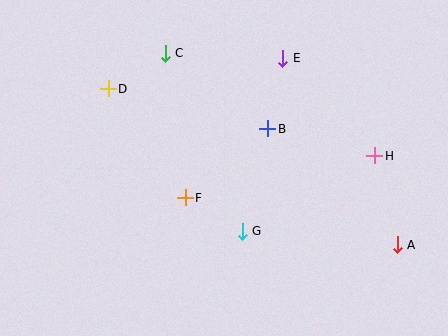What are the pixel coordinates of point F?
Point F is at (185, 198).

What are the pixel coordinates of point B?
Point B is at (268, 129).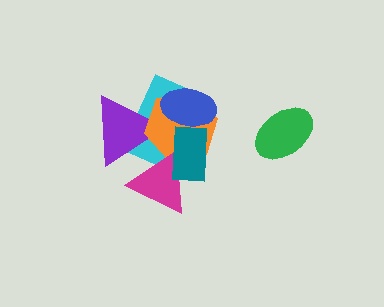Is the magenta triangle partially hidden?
Yes, it is partially covered by another shape.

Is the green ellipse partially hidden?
No, no other shape covers it.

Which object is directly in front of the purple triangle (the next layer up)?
The orange hexagon is directly in front of the purple triangle.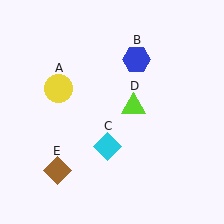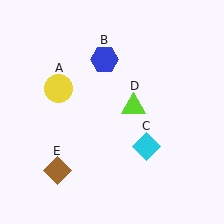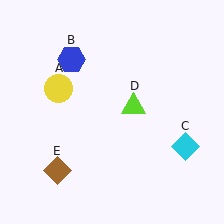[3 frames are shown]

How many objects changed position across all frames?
2 objects changed position: blue hexagon (object B), cyan diamond (object C).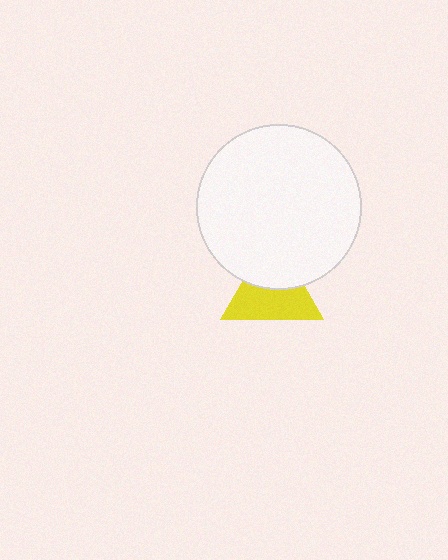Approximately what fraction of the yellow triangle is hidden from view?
Roughly 41% of the yellow triangle is hidden behind the white circle.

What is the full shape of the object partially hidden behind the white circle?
The partially hidden object is a yellow triangle.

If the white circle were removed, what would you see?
You would see the complete yellow triangle.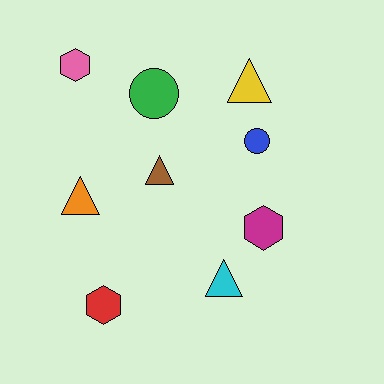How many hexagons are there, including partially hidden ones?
There are 3 hexagons.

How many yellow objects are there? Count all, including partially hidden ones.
There is 1 yellow object.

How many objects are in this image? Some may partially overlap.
There are 9 objects.